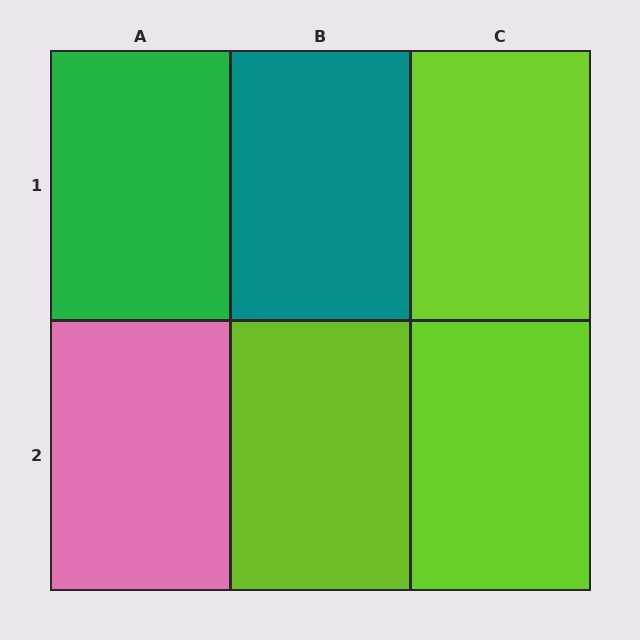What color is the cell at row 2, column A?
Pink.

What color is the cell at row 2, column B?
Lime.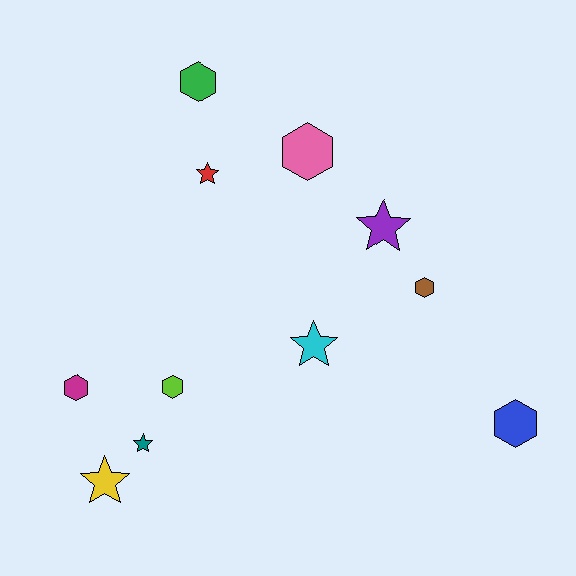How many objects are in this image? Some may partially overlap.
There are 11 objects.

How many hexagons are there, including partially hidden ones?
There are 6 hexagons.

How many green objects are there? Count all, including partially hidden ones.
There is 1 green object.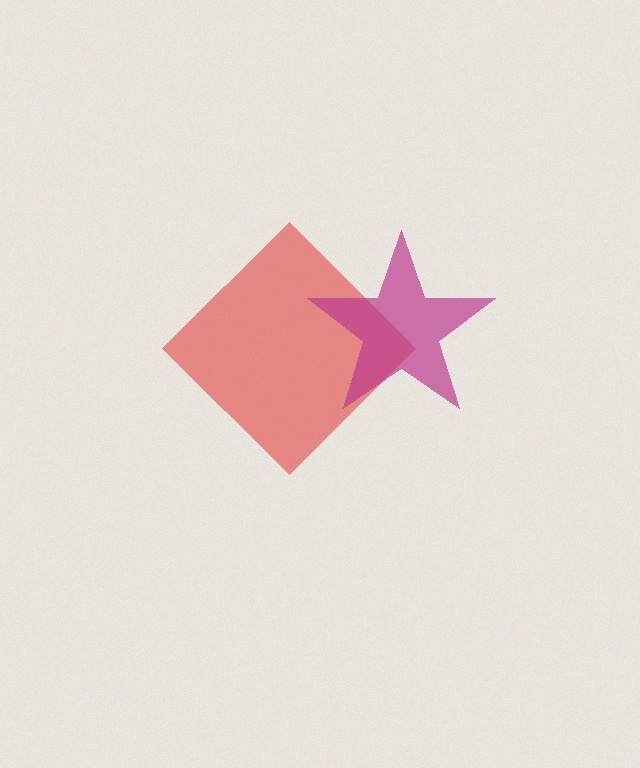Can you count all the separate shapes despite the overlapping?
Yes, there are 2 separate shapes.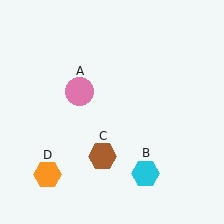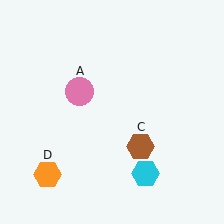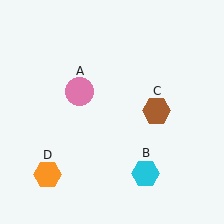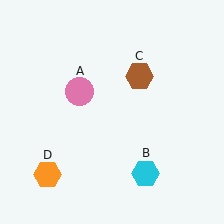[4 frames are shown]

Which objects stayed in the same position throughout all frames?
Pink circle (object A) and cyan hexagon (object B) and orange hexagon (object D) remained stationary.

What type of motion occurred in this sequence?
The brown hexagon (object C) rotated counterclockwise around the center of the scene.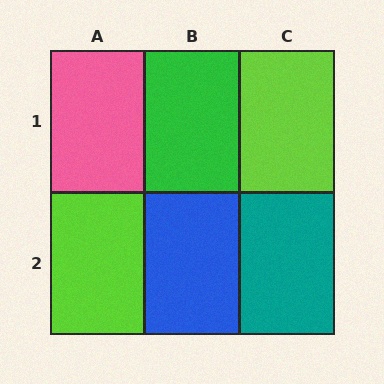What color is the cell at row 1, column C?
Lime.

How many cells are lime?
2 cells are lime.